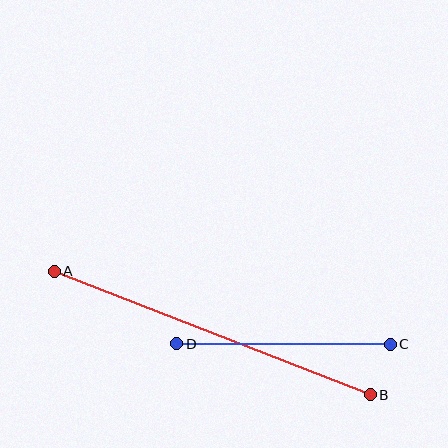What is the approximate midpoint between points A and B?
The midpoint is at approximately (212, 333) pixels.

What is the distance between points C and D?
The distance is approximately 213 pixels.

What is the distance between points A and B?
The distance is approximately 340 pixels.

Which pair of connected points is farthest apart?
Points A and B are farthest apart.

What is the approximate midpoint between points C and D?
The midpoint is at approximately (283, 344) pixels.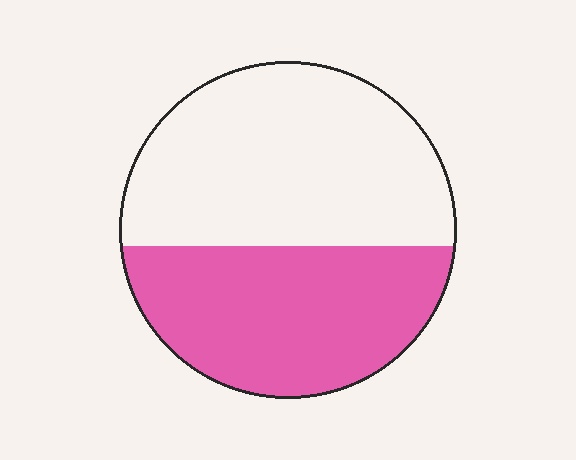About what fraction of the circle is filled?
About two fifths (2/5).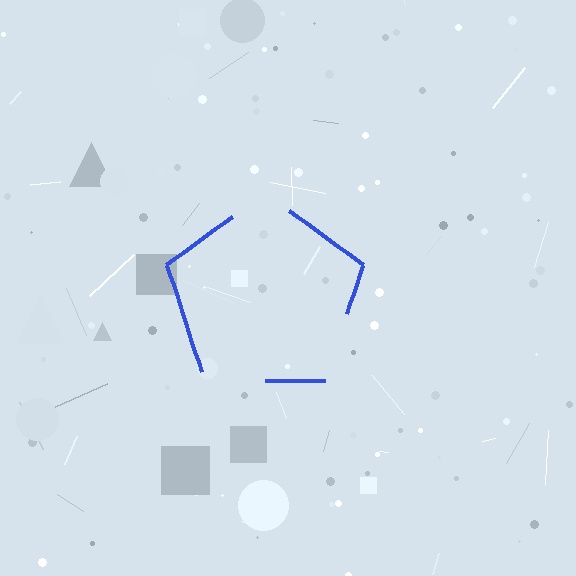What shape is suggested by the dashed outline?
The dashed outline suggests a pentagon.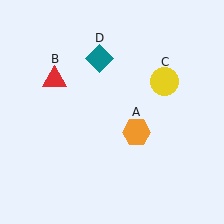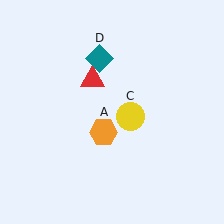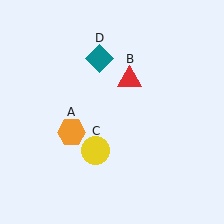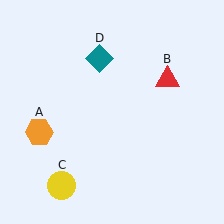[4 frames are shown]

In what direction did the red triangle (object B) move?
The red triangle (object B) moved right.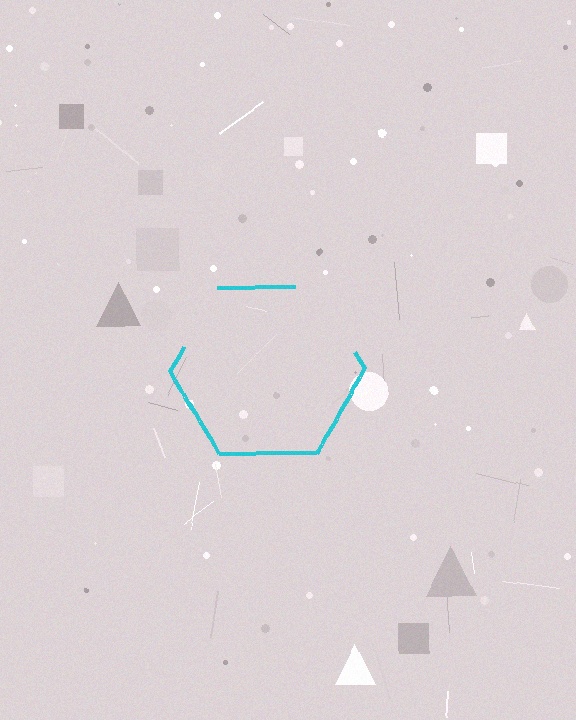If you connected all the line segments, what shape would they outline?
They would outline a hexagon.